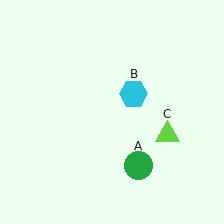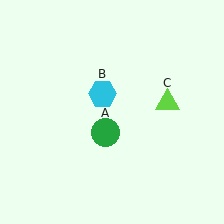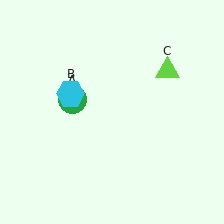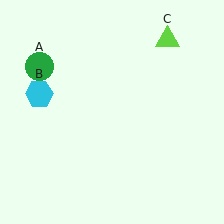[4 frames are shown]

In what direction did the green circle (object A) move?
The green circle (object A) moved up and to the left.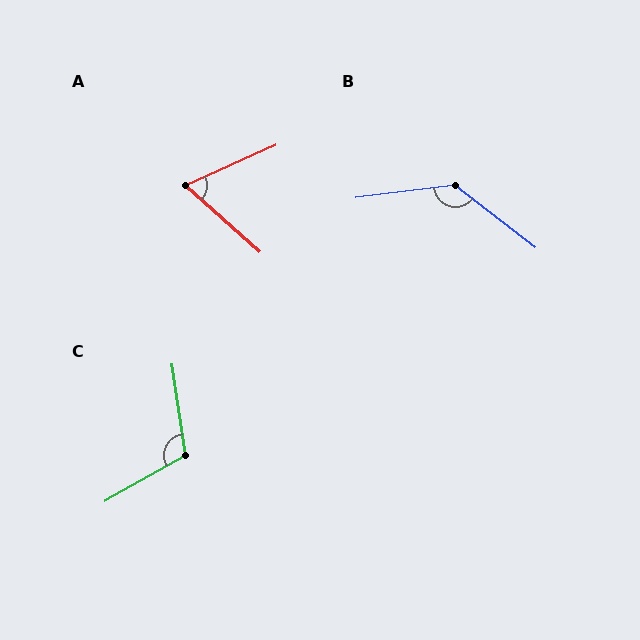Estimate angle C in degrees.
Approximately 111 degrees.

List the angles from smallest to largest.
A (66°), C (111°), B (135°).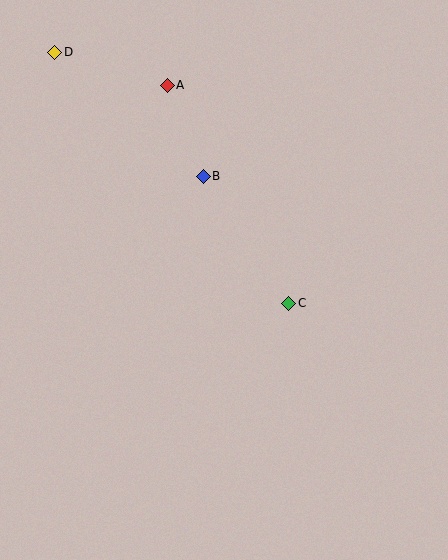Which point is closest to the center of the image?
Point C at (289, 303) is closest to the center.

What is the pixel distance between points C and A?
The distance between C and A is 249 pixels.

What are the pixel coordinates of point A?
Point A is at (167, 85).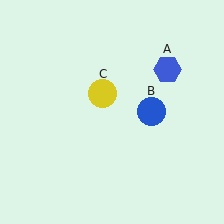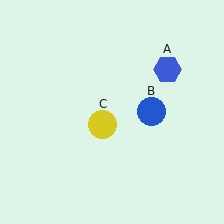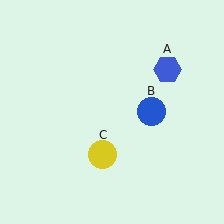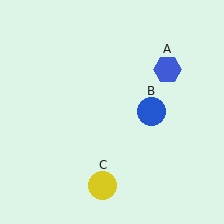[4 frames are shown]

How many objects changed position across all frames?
1 object changed position: yellow circle (object C).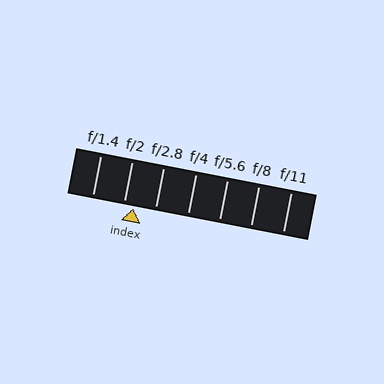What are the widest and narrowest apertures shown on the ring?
The widest aperture shown is f/1.4 and the narrowest is f/11.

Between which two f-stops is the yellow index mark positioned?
The index mark is between f/2 and f/2.8.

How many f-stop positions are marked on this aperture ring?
There are 7 f-stop positions marked.